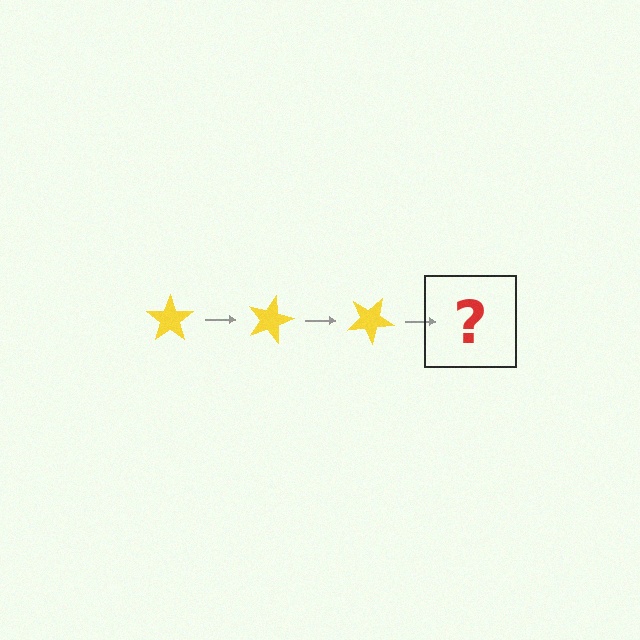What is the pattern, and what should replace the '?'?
The pattern is that the star rotates 15 degrees each step. The '?' should be a yellow star rotated 45 degrees.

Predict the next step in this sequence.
The next step is a yellow star rotated 45 degrees.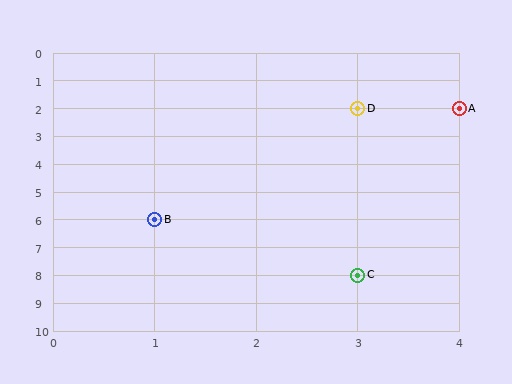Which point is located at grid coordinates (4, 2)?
Point A is at (4, 2).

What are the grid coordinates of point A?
Point A is at grid coordinates (4, 2).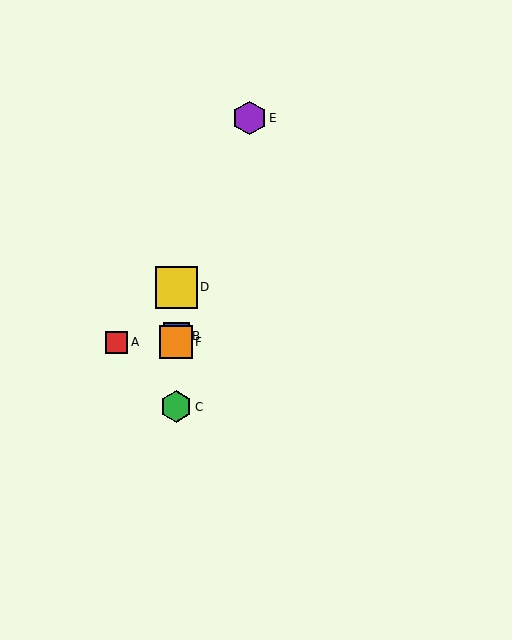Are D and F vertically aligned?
Yes, both are at x≈176.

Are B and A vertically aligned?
No, B is at x≈176 and A is at x≈116.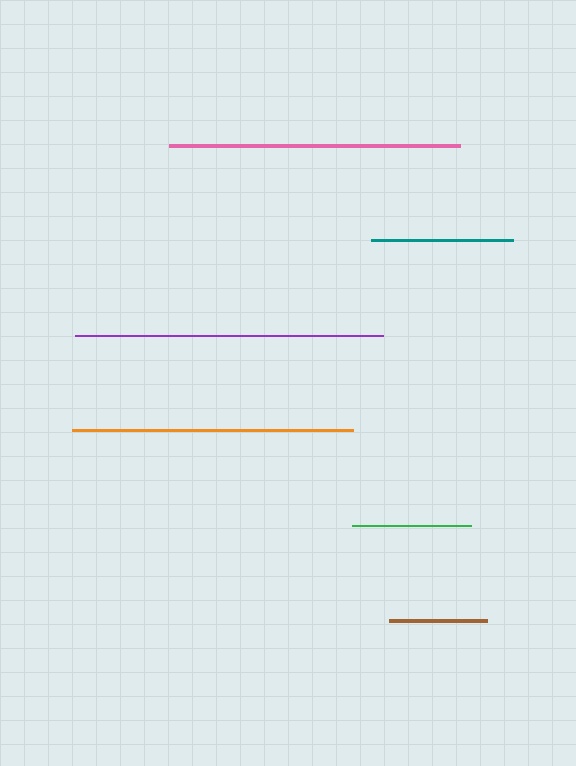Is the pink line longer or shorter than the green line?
The pink line is longer than the green line.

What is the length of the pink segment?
The pink segment is approximately 291 pixels long.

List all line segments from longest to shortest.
From longest to shortest: purple, pink, orange, teal, green, brown.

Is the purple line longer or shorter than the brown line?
The purple line is longer than the brown line.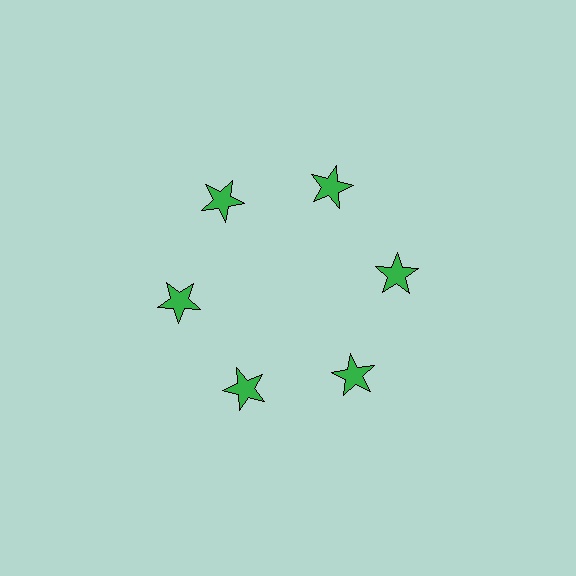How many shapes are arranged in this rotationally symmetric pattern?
There are 6 shapes, arranged in 6 groups of 1.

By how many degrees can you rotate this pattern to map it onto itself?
The pattern maps onto itself every 60 degrees of rotation.